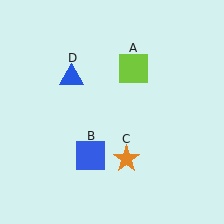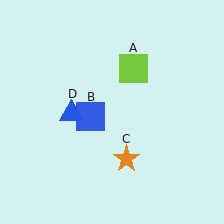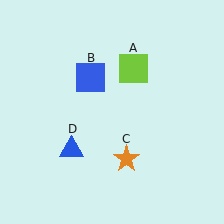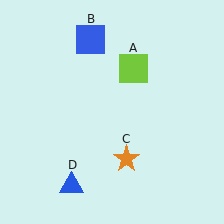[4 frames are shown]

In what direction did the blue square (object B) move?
The blue square (object B) moved up.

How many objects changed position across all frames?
2 objects changed position: blue square (object B), blue triangle (object D).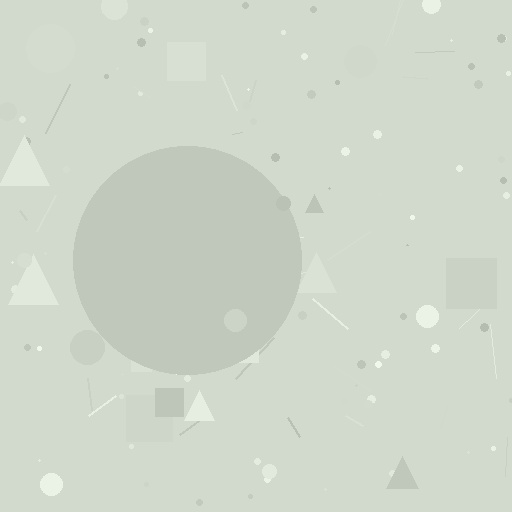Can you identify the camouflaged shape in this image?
The camouflaged shape is a circle.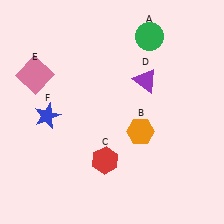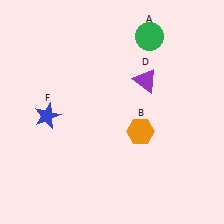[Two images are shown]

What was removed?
The pink square (E), the red hexagon (C) were removed in Image 2.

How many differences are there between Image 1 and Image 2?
There are 2 differences between the two images.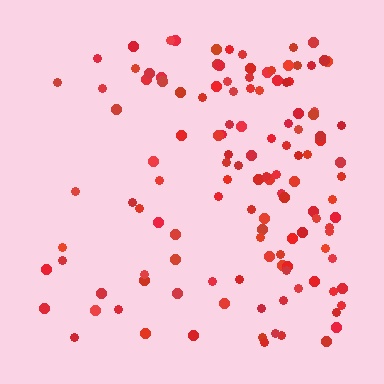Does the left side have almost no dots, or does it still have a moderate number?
Still a moderate number, just noticeably fewer than the right.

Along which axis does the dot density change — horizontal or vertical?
Horizontal.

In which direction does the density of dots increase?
From left to right, with the right side densest.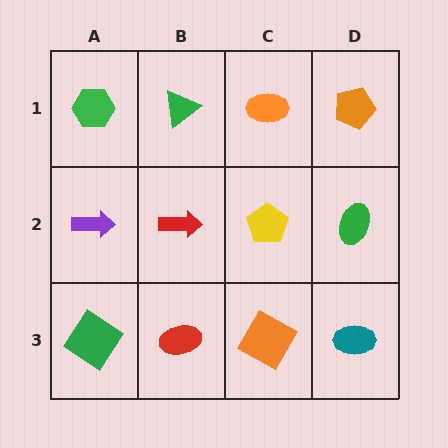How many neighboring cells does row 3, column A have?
2.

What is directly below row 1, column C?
A yellow pentagon.